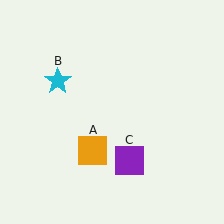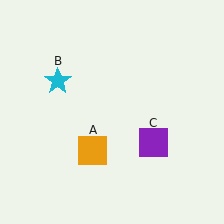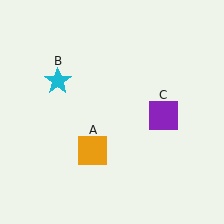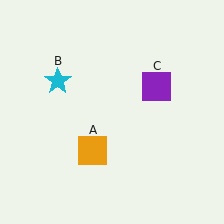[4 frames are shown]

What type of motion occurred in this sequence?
The purple square (object C) rotated counterclockwise around the center of the scene.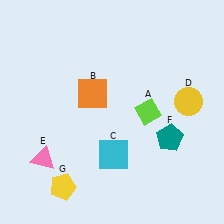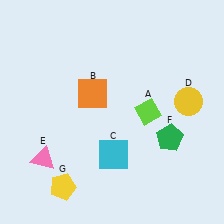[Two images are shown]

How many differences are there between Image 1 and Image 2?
There is 1 difference between the two images.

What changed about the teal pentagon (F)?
In Image 1, F is teal. In Image 2, it changed to green.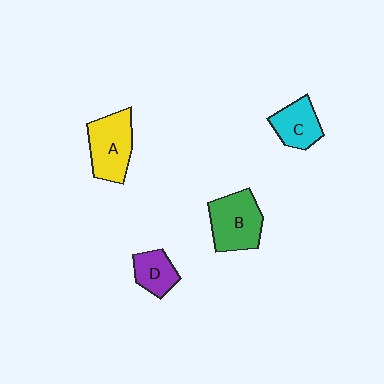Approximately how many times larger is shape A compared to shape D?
Approximately 1.7 times.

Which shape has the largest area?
Shape B (green).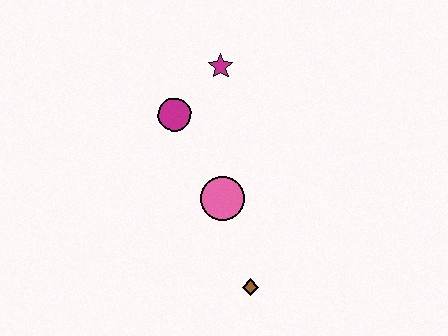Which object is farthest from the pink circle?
The magenta star is farthest from the pink circle.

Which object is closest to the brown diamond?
The pink circle is closest to the brown diamond.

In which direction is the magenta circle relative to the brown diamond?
The magenta circle is above the brown diamond.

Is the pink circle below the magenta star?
Yes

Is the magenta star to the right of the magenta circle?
Yes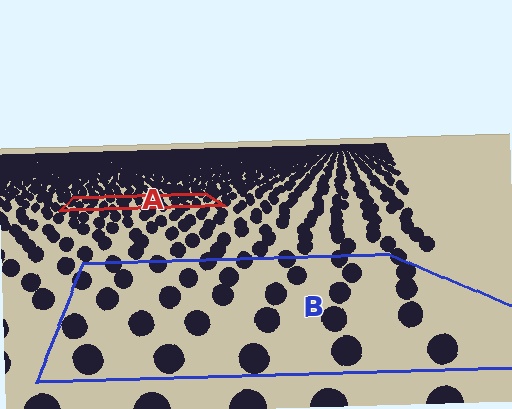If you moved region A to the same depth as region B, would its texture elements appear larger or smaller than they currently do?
They would appear larger. At a closer depth, the same texture elements are projected at a bigger on-screen size.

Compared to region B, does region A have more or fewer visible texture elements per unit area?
Region A has more texture elements per unit area — they are packed more densely because it is farther away.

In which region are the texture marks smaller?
The texture marks are smaller in region A, because it is farther away.